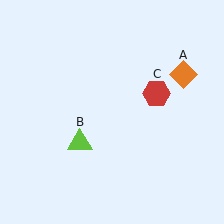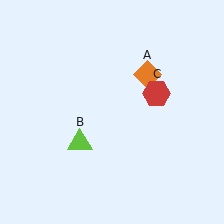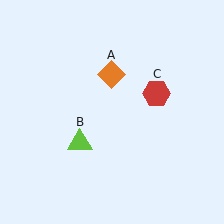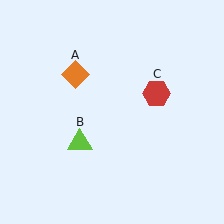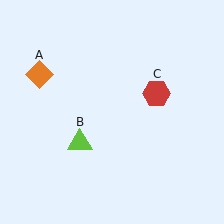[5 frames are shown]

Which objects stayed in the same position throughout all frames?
Lime triangle (object B) and red hexagon (object C) remained stationary.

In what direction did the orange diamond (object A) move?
The orange diamond (object A) moved left.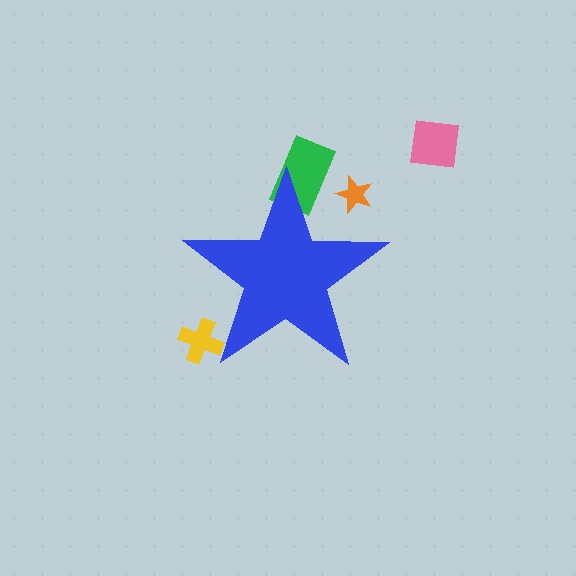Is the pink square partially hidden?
No, the pink square is fully visible.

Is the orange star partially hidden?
Yes, the orange star is partially hidden behind the blue star.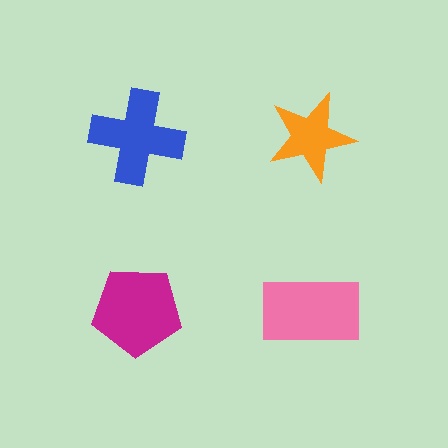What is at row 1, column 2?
An orange star.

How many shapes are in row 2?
2 shapes.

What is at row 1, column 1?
A blue cross.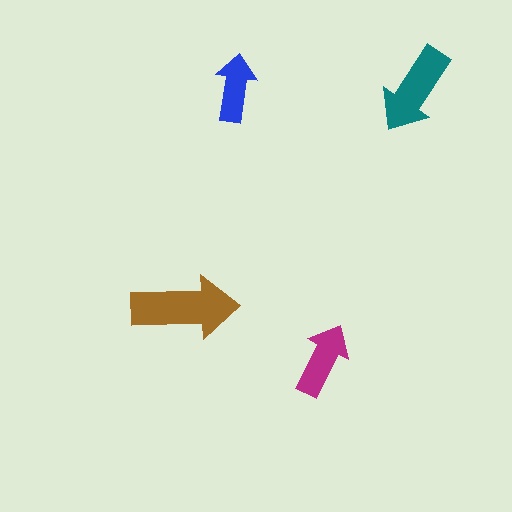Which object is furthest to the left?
The brown arrow is leftmost.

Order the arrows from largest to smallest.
the brown one, the teal one, the magenta one, the blue one.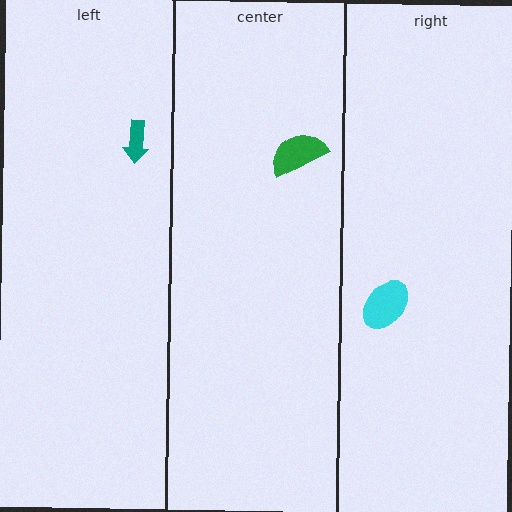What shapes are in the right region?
The cyan ellipse.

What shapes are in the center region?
The green semicircle.